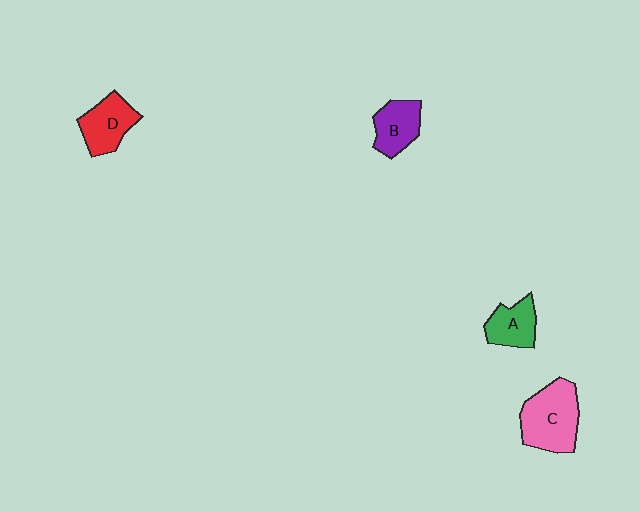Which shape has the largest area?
Shape C (pink).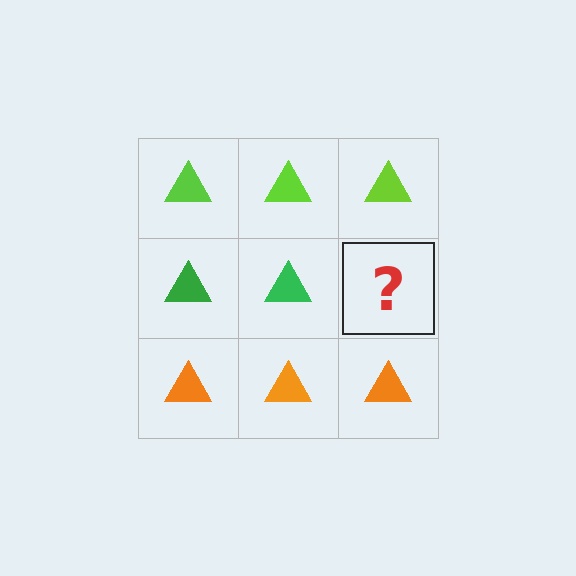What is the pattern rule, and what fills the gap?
The rule is that each row has a consistent color. The gap should be filled with a green triangle.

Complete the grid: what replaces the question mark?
The question mark should be replaced with a green triangle.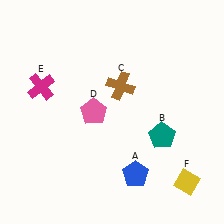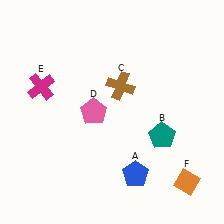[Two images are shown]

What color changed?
The diamond (F) changed from yellow in Image 1 to orange in Image 2.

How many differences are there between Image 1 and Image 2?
There is 1 difference between the two images.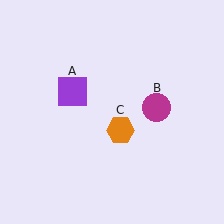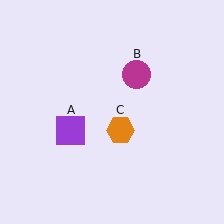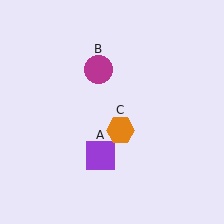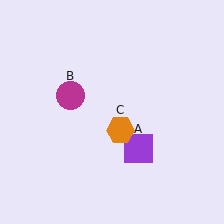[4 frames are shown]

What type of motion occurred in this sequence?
The purple square (object A), magenta circle (object B) rotated counterclockwise around the center of the scene.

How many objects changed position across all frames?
2 objects changed position: purple square (object A), magenta circle (object B).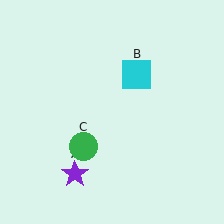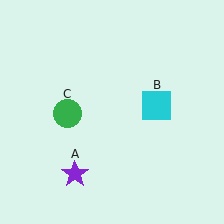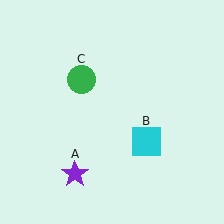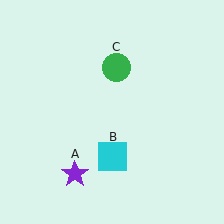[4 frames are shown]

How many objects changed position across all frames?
2 objects changed position: cyan square (object B), green circle (object C).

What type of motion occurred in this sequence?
The cyan square (object B), green circle (object C) rotated clockwise around the center of the scene.